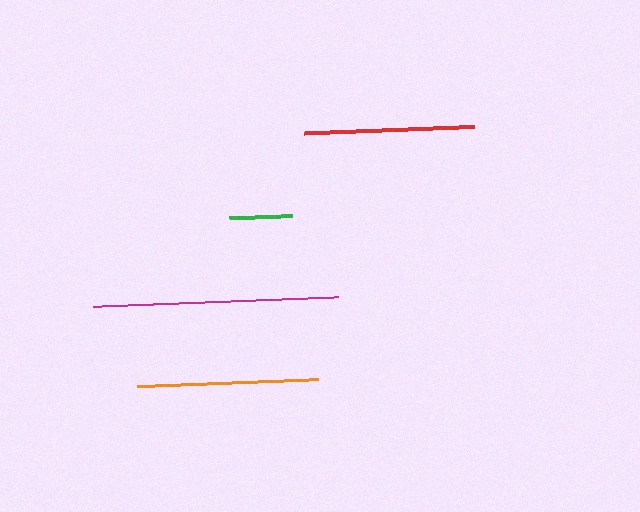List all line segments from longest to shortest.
From longest to shortest: magenta, orange, red, green.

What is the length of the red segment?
The red segment is approximately 170 pixels long.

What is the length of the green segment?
The green segment is approximately 64 pixels long.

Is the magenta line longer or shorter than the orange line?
The magenta line is longer than the orange line.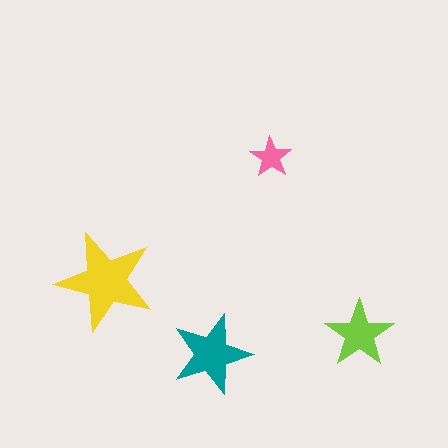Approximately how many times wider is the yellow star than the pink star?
About 2.5 times wider.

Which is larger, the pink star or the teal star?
The teal one.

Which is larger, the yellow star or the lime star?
The yellow one.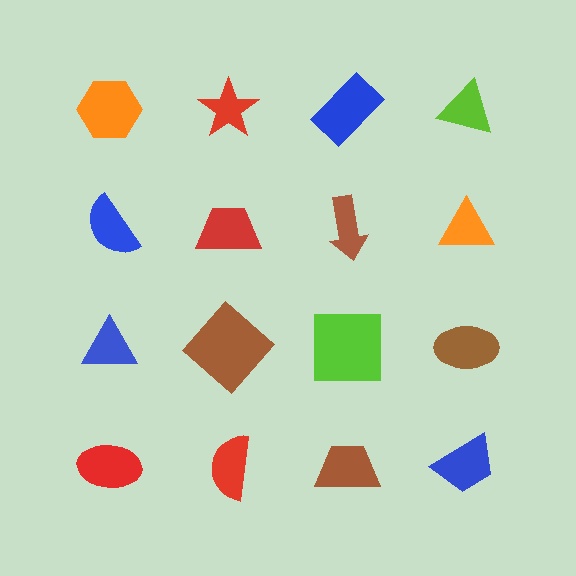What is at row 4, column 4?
A blue trapezoid.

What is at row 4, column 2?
A red semicircle.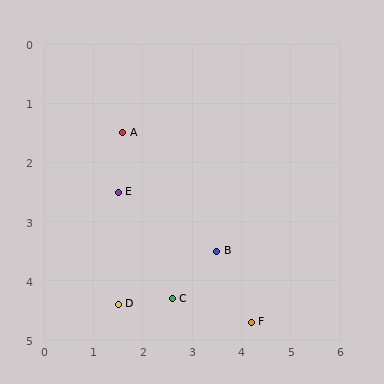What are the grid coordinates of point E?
Point E is at approximately (1.5, 2.5).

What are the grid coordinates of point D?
Point D is at approximately (1.5, 4.4).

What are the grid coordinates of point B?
Point B is at approximately (3.5, 3.5).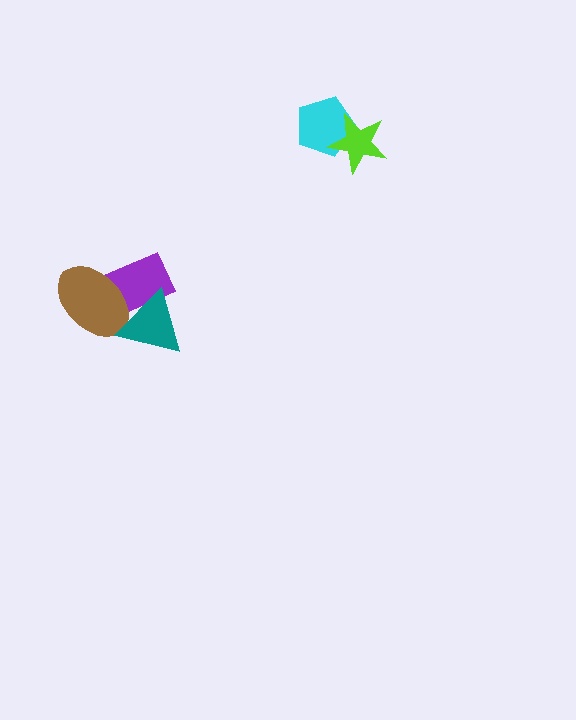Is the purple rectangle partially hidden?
Yes, it is partially covered by another shape.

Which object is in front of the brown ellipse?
The teal triangle is in front of the brown ellipse.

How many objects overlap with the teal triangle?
2 objects overlap with the teal triangle.